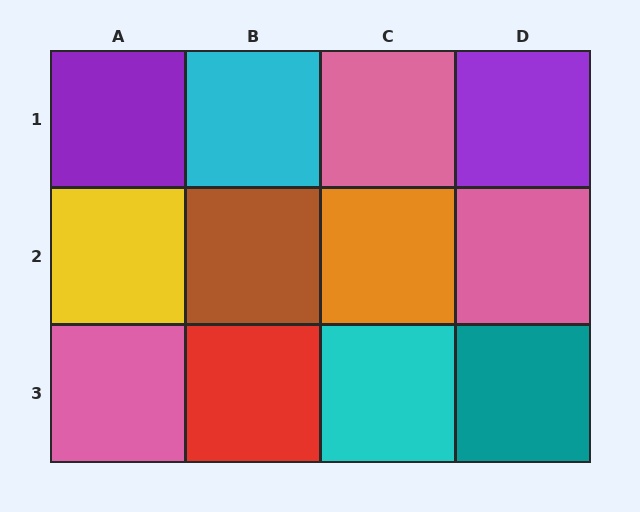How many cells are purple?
2 cells are purple.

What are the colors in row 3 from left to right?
Pink, red, cyan, teal.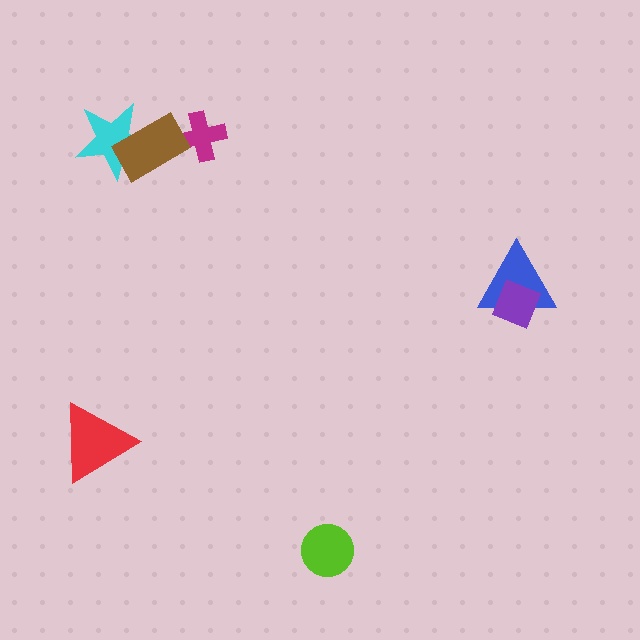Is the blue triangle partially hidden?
Yes, it is partially covered by another shape.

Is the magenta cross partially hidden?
Yes, it is partially covered by another shape.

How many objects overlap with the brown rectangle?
2 objects overlap with the brown rectangle.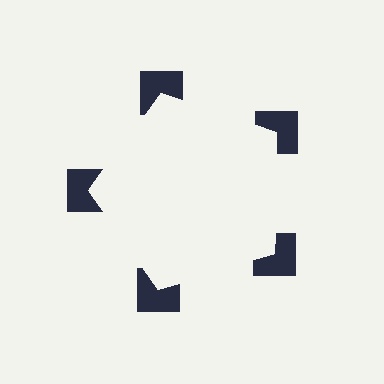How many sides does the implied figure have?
5 sides.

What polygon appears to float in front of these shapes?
An illusory pentagon — its edges are inferred from the aligned wedge cuts in the notched squares, not physically drawn.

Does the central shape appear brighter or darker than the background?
It typically appears slightly brighter than the background, even though no actual brightness change is drawn.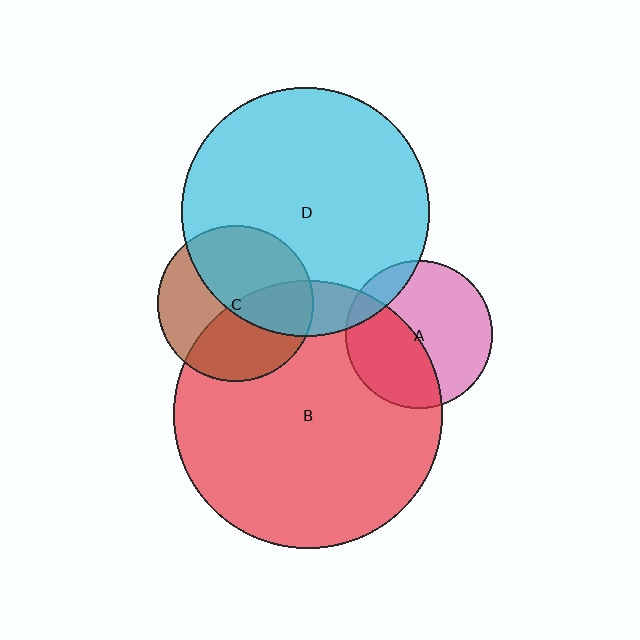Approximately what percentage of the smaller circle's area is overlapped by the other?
Approximately 40%.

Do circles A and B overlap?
Yes.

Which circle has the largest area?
Circle B (red).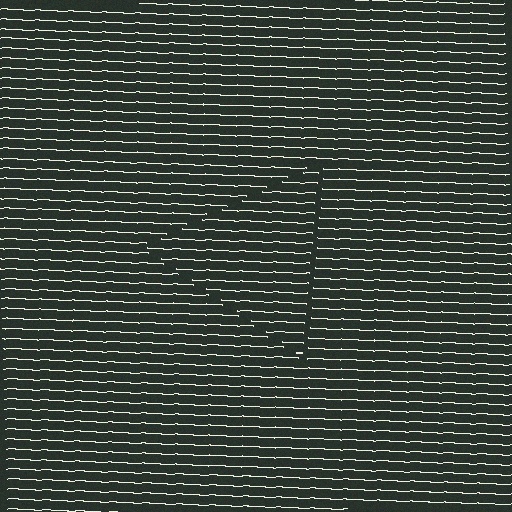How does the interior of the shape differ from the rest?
The interior of the shape contains the same grating, shifted by half a period — the contour is defined by the phase discontinuity where line-ends from the inner and outer gratings abut.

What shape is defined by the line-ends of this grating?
An illusory triangle. The interior of the shape contains the same grating, shifted by half a period — the contour is defined by the phase discontinuity where line-ends from the inner and outer gratings abut.